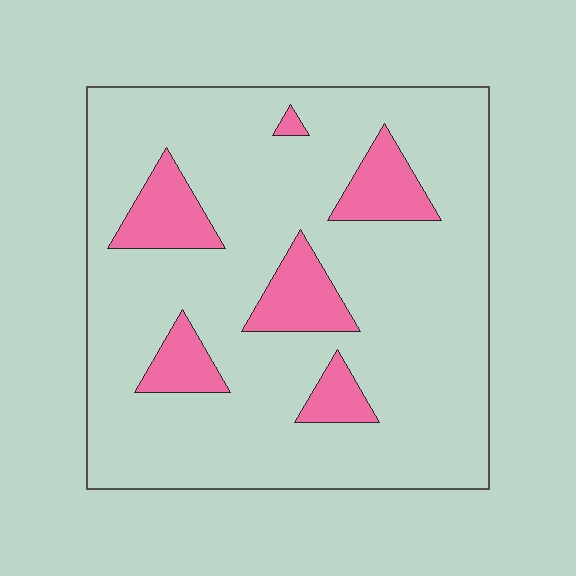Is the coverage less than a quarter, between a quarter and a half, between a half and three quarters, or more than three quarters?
Less than a quarter.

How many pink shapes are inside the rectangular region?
6.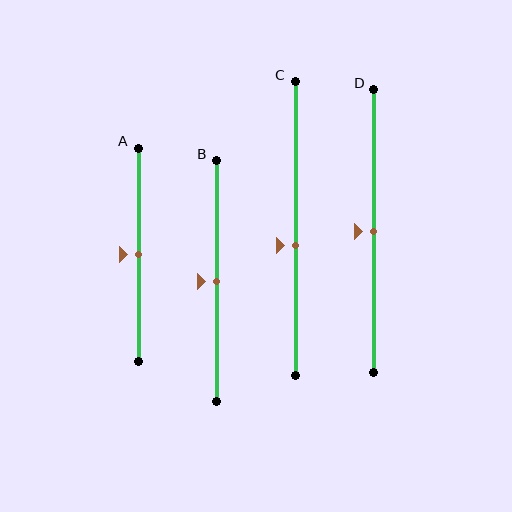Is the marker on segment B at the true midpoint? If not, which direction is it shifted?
Yes, the marker on segment B is at the true midpoint.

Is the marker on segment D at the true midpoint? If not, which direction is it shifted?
Yes, the marker on segment D is at the true midpoint.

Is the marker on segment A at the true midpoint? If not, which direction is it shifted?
Yes, the marker on segment A is at the true midpoint.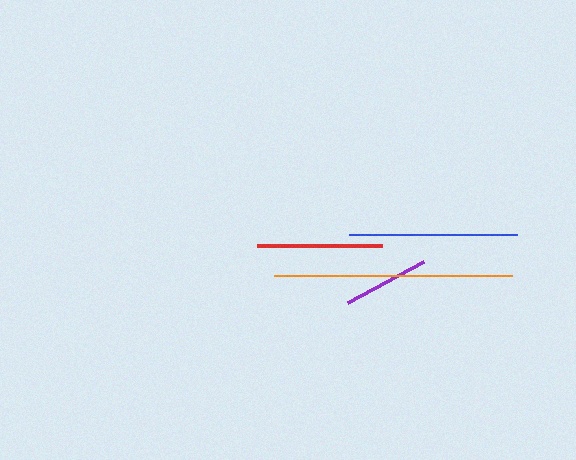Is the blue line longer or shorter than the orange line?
The orange line is longer than the blue line.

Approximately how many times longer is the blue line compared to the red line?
The blue line is approximately 1.3 times the length of the red line.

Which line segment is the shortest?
The purple line is the shortest at approximately 86 pixels.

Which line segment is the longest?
The orange line is the longest at approximately 238 pixels.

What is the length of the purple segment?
The purple segment is approximately 86 pixels long.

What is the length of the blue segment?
The blue segment is approximately 168 pixels long.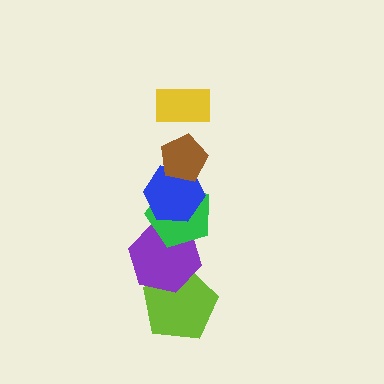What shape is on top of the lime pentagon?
The purple hexagon is on top of the lime pentagon.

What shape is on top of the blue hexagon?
The brown pentagon is on top of the blue hexagon.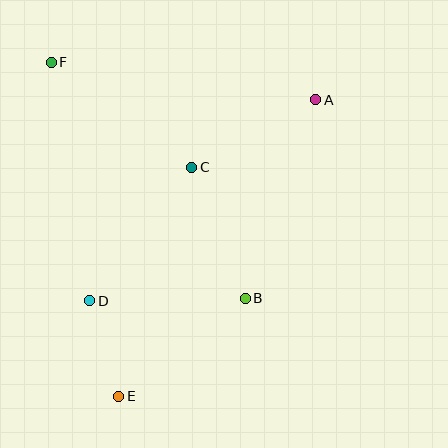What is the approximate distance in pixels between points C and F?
The distance between C and F is approximately 175 pixels.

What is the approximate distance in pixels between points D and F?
The distance between D and F is approximately 241 pixels.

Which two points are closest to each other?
Points D and E are closest to each other.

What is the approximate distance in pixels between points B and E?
The distance between B and E is approximately 160 pixels.